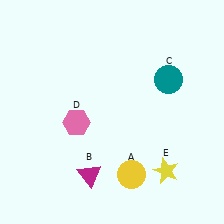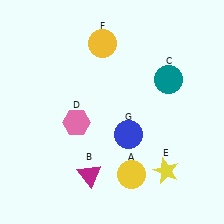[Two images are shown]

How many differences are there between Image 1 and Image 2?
There are 2 differences between the two images.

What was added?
A yellow circle (F), a blue circle (G) were added in Image 2.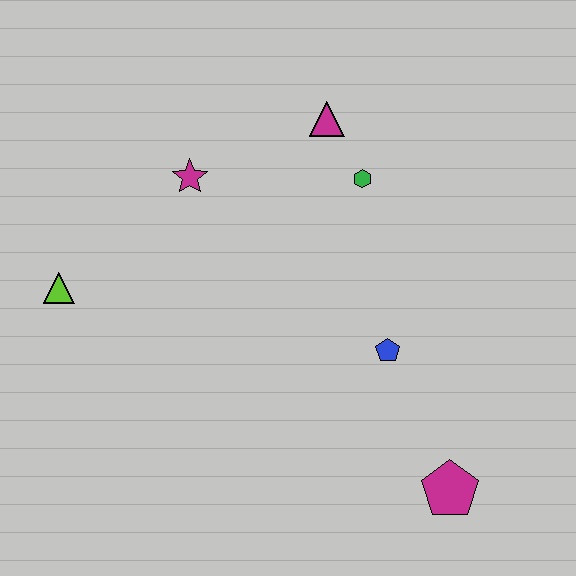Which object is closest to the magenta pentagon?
The blue pentagon is closest to the magenta pentagon.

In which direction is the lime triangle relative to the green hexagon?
The lime triangle is to the left of the green hexagon.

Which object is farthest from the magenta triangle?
The magenta pentagon is farthest from the magenta triangle.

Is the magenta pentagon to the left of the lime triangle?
No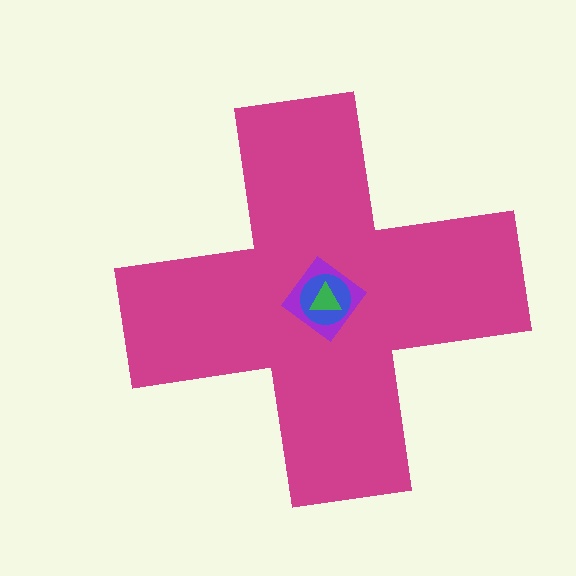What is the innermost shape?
The green triangle.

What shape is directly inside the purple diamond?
The blue circle.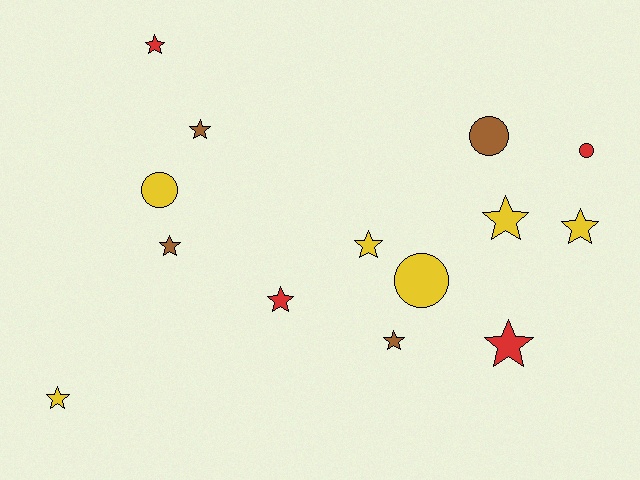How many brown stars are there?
There are 3 brown stars.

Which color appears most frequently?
Yellow, with 6 objects.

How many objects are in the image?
There are 14 objects.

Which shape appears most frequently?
Star, with 10 objects.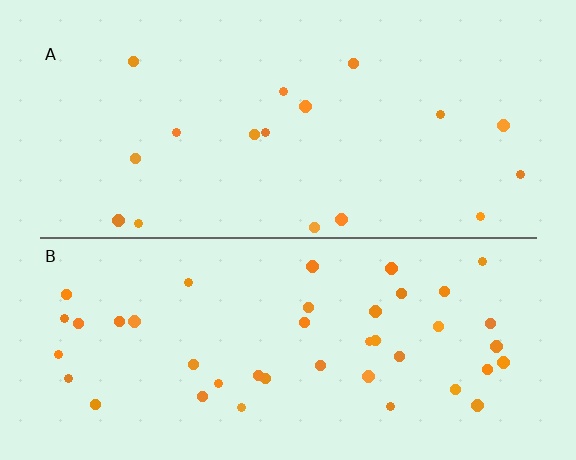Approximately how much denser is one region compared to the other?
Approximately 2.4× — region B over region A.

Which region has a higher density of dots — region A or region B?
B (the bottom).